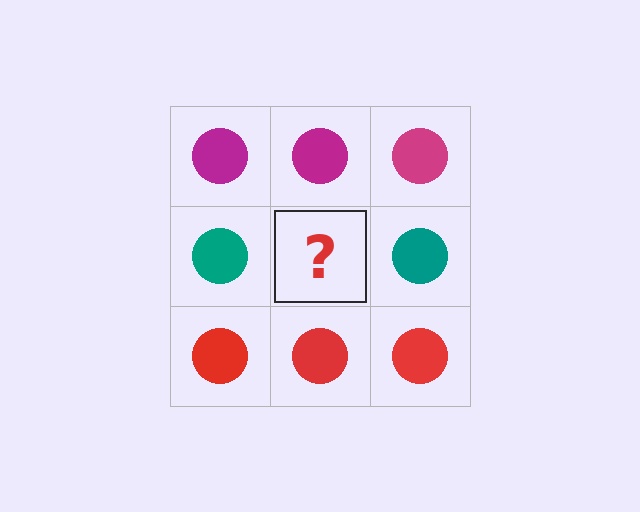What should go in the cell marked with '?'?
The missing cell should contain a teal circle.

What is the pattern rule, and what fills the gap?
The rule is that each row has a consistent color. The gap should be filled with a teal circle.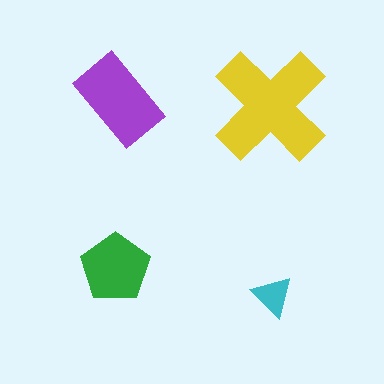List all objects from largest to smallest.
The yellow cross, the purple rectangle, the green pentagon, the cyan triangle.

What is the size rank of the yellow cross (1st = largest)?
1st.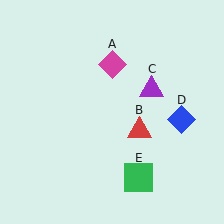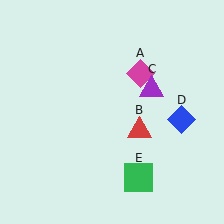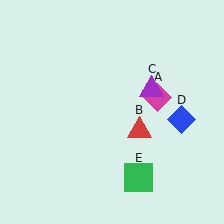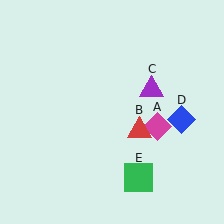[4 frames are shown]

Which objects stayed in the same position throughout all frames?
Red triangle (object B) and purple triangle (object C) and blue diamond (object D) and green square (object E) remained stationary.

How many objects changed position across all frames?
1 object changed position: magenta diamond (object A).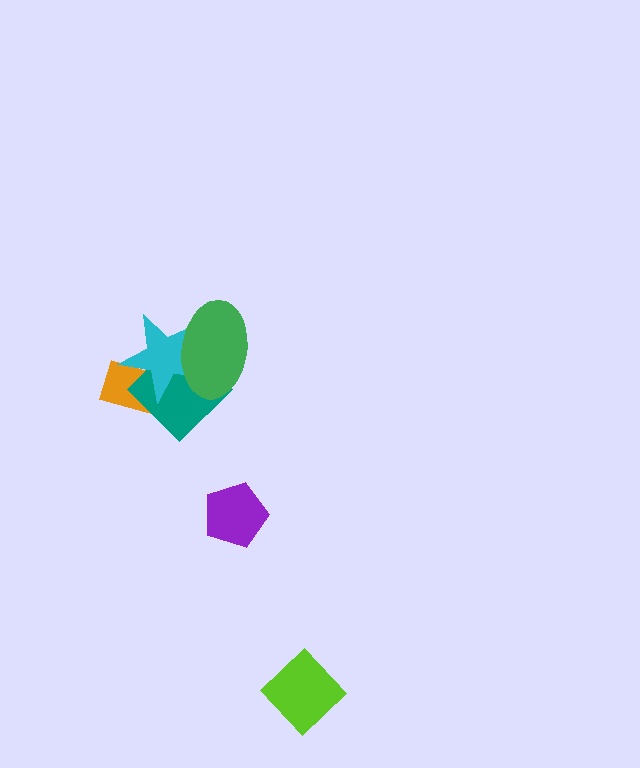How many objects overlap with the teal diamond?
3 objects overlap with the teal diamond.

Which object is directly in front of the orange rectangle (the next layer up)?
The teal diamond is directly in front of the orange rectangle.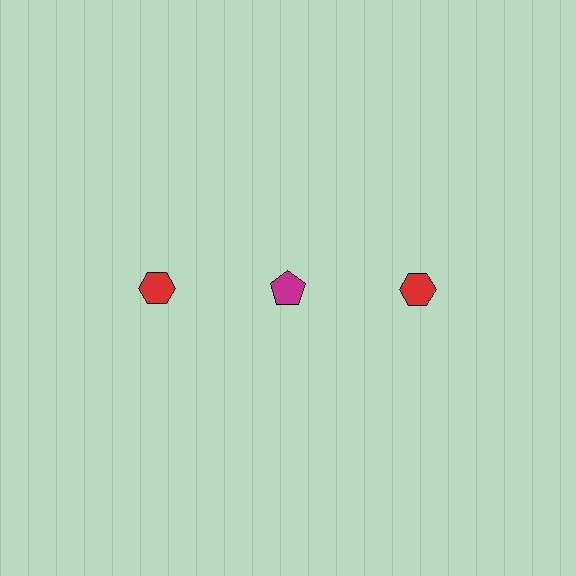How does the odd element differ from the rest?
It differs in both color (magenta instead of red) and shape (pentagon instead of hexagon).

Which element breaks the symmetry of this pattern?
The magenta pentagon in the top row, second from left column breaks the symmetry. All other shapes are red hexagons.